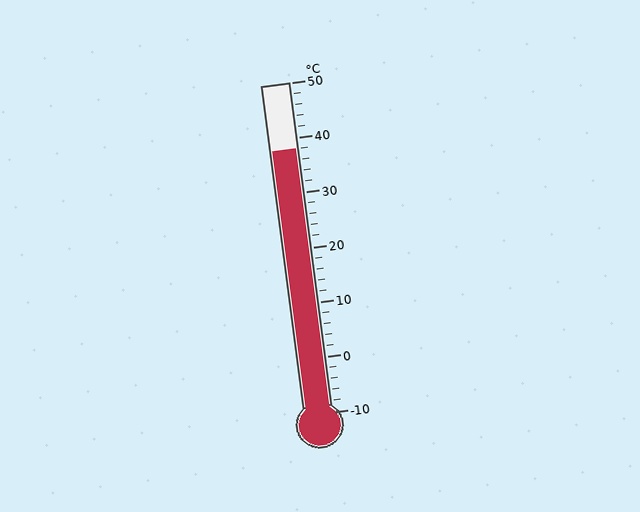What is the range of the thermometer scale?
The thermometer scale ranges from -10°C to 50°C.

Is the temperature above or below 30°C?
The temperature is above 30°C.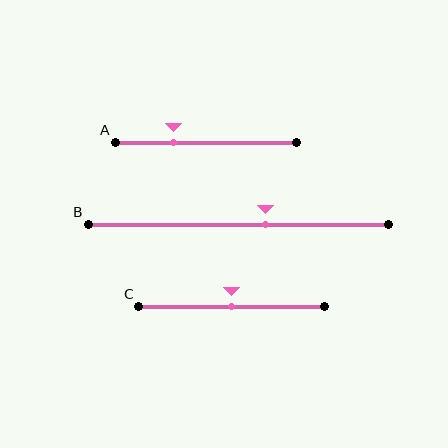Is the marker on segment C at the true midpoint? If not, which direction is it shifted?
Yes, the marker on segment C is at the true midpoint.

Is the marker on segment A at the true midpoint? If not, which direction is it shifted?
No, the marker on segment A is shifted to the left by about 18% of the segment length.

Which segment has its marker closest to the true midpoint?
Segment C has its marker closest to the true midpoint.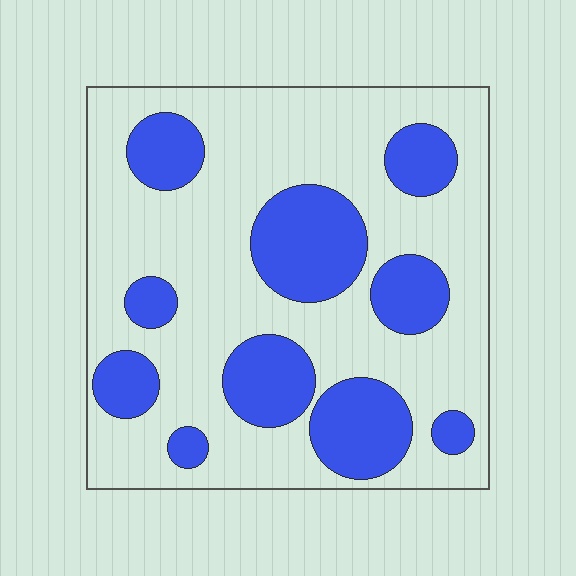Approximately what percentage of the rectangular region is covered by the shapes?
Approximately 30%.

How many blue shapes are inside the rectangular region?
10.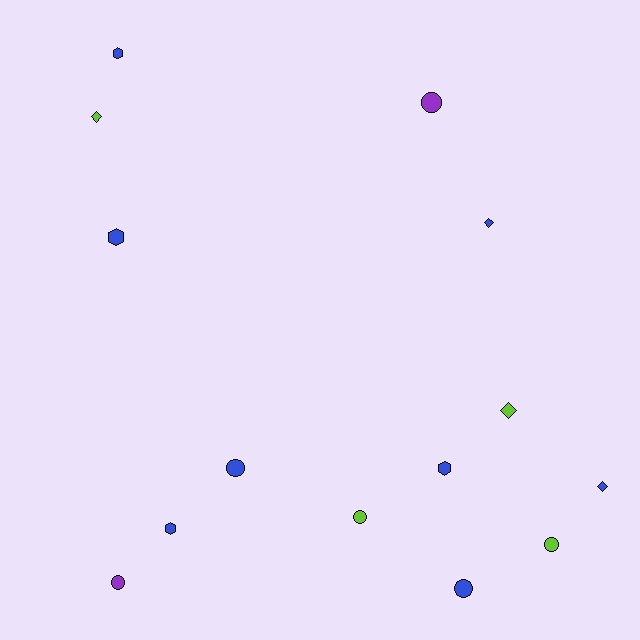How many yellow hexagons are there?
There are no yellow hexagons.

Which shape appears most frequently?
Circle, with 6 objects.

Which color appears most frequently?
Blue, with 8 objects.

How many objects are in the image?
There are 14 objects.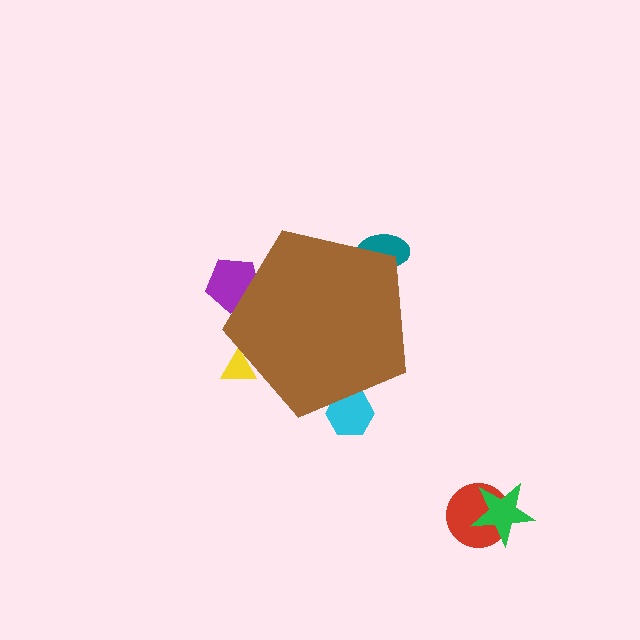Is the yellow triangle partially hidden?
Yes, the yellow triangle is partially hidden behind the brown pentagon.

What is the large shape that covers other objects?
A brown pentagon.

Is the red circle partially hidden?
No, the red circle is fully visible.